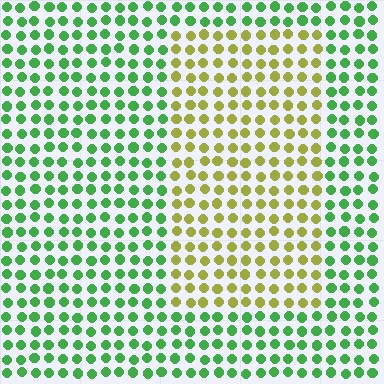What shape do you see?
I see a rectangle.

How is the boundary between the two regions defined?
The boundary is defined purely by a slight shift in hue (about 57 degrees). Spacing, size, and orientation are identical on both sides.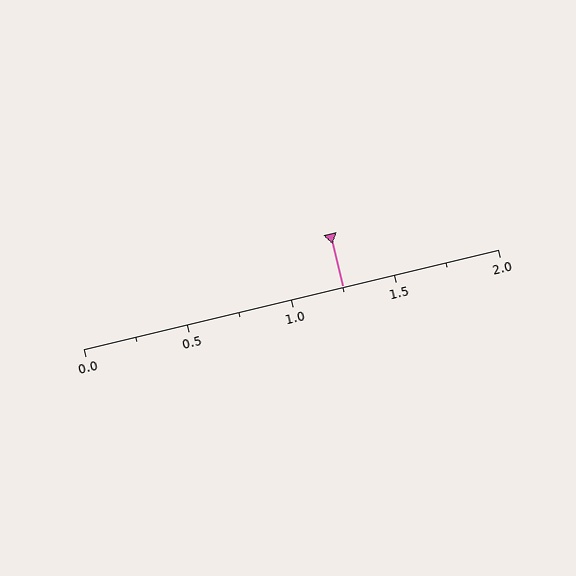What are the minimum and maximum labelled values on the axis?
The axis runs from 0.0 to 2.0.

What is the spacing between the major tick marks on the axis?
The major ticks are spaced 0.5 apart.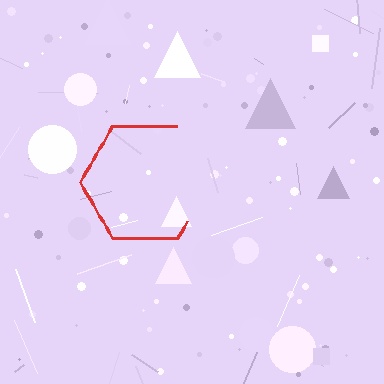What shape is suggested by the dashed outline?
The dashed outline suggests a hexagon.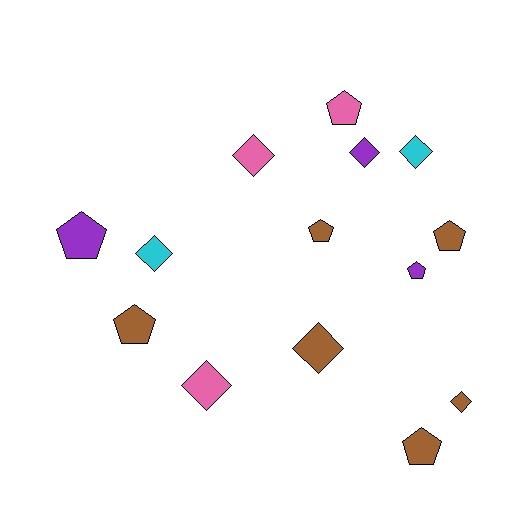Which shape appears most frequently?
Pentagon, with 7 objects.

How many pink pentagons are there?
There is 1 pink pentagon.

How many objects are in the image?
There are 14 objects.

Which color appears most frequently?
Brown, with 6 objects.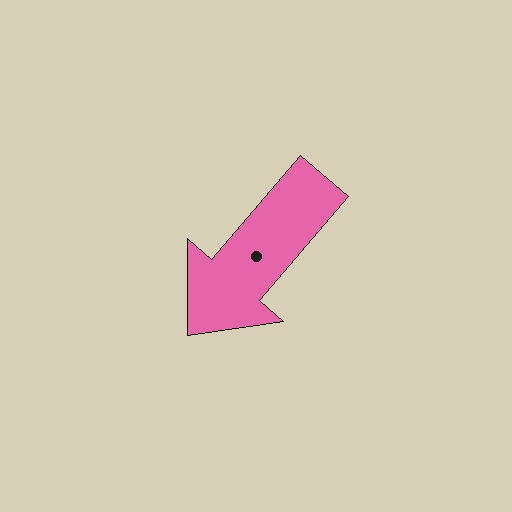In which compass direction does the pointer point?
Southwest.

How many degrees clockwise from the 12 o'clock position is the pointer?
Approximately 221 degrees.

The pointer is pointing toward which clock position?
Roughly 7 o'clock.